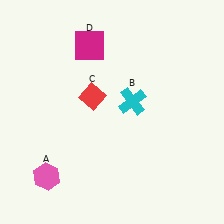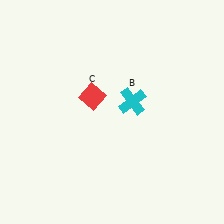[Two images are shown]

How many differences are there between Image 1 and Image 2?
There are 2 differences between the two images.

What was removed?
The magenta square (D), the pink hexagon (A) were removed in Image 2.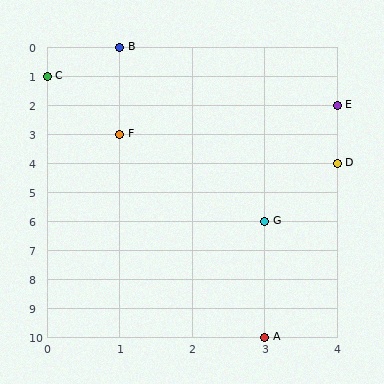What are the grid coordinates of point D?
Point D is at grid coordinates (4, 4).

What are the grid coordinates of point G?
Point G is at grid coordinates (3, 6).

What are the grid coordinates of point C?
Point C is at grid coordinates (0, 1).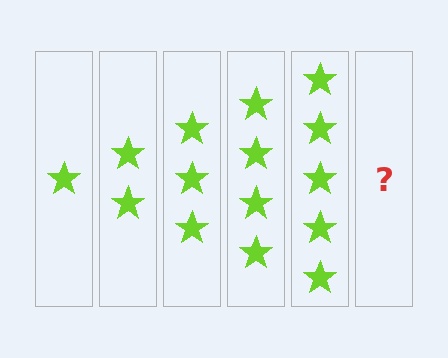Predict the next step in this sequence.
The next step is 6 stars.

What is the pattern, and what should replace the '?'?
The pattern is that each step adds one more star. The '?' should be 6 stars.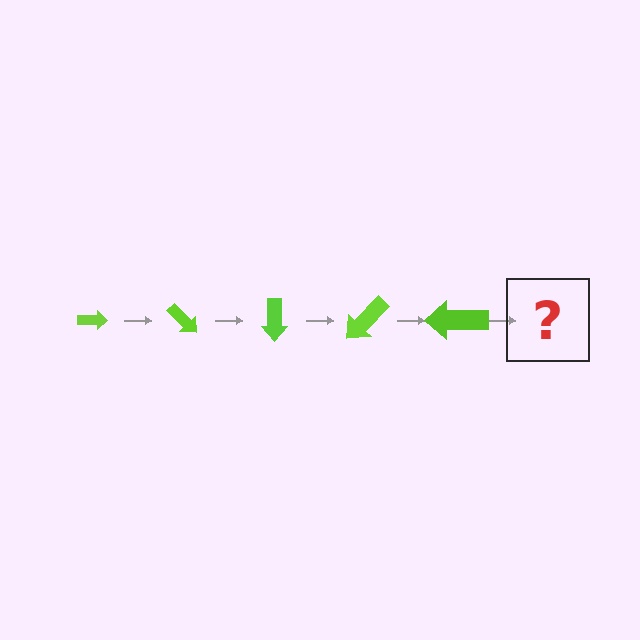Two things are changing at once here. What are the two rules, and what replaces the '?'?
The two rules are that the arrow grows larger each step and it rotates 45 degrees each step. The '?' should be an arrow, larger than the previous one and rotated 225 degrees from the start.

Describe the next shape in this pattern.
It should be an arrow, larger than the previous one and rotated 225 degrees from the start.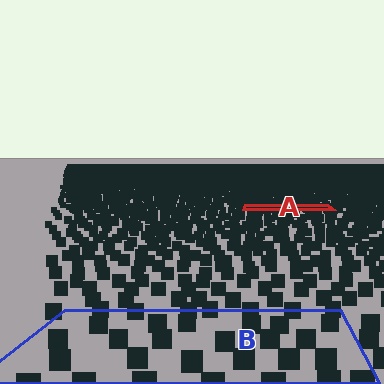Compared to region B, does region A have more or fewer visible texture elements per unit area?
Region A has more texture elements per unit area — they are packed more densely because it is farther away.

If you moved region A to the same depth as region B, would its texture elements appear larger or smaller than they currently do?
They would appear larger. At a closer depth, the same texture elements are projected at a bigger on-screen size.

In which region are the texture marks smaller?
The texture marks are smaller in region A, because it is farther away.